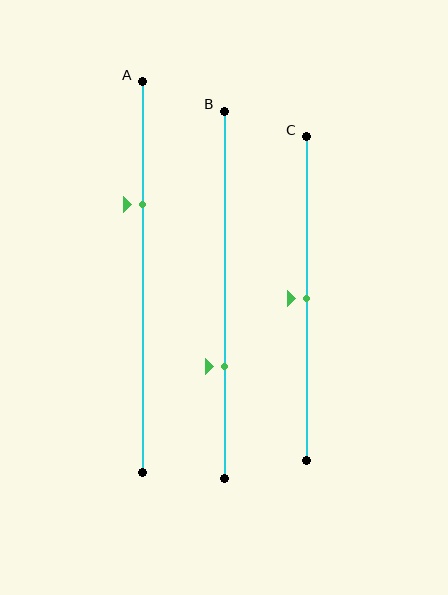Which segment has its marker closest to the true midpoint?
Segment C has its marker closest to the true midpoint.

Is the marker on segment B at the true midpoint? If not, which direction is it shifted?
No, the marker on segment B is shifted downward by about 19% of the segment length.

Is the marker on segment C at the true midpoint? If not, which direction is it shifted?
Yes, the marker on segment C is at the true midpoint.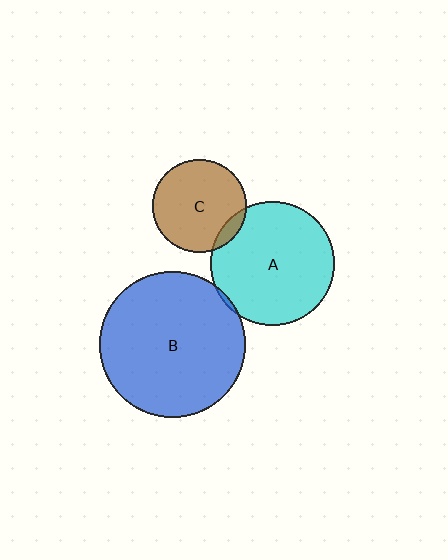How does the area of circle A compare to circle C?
Approximately 1.8 times.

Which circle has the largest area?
Circle B (blue).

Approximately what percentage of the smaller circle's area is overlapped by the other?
Approximately 5%.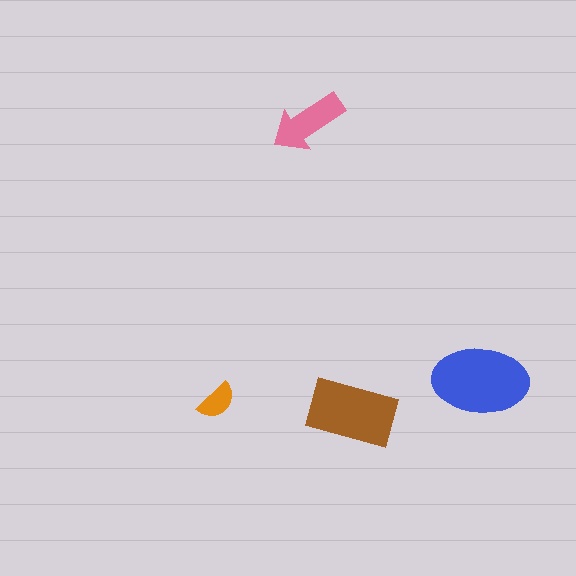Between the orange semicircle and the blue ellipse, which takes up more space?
The blue ellipse.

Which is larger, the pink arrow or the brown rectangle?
The brown rectangle.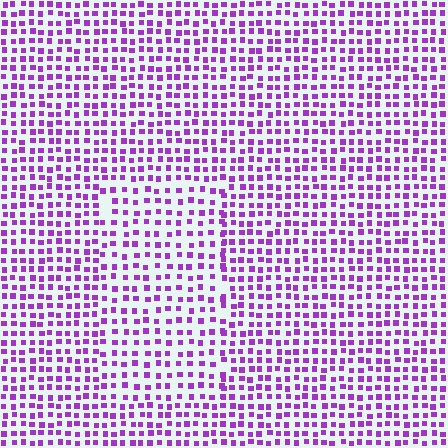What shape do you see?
I see a rectangle.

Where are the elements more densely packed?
The elements are more densely packed outside the rectangle boundary.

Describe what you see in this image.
The image contains small purple elements arranged at two different densities. A rectangle-shaped region is visible where the elements are less densely packed than the surrounding area.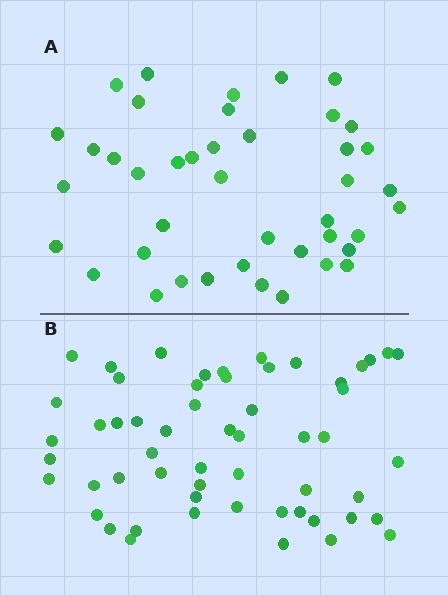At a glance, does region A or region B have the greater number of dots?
Region B (the bottom region) has more dots.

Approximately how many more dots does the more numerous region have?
Region B has approximately 15 more dots than region A.